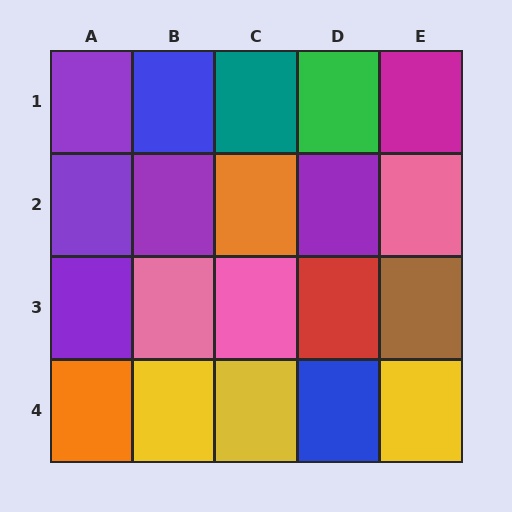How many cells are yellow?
3 cells are yellow.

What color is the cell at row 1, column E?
Magenta.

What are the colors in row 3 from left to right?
Purple, pink, pink, red, brown.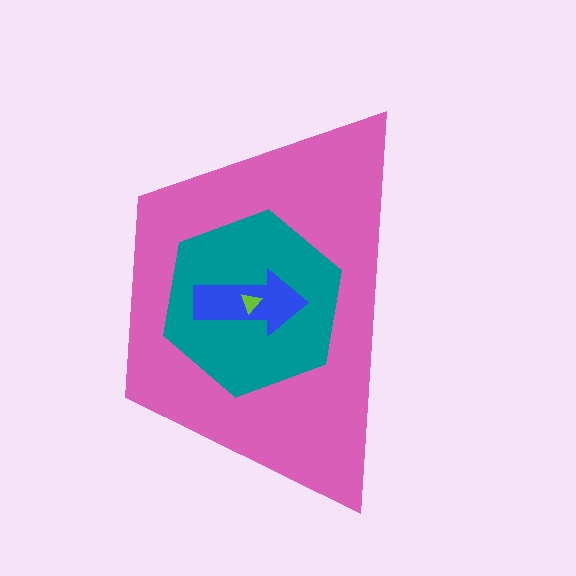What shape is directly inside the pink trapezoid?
The teal hexagon.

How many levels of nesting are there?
4.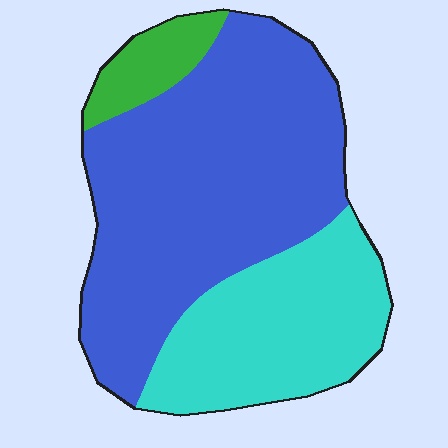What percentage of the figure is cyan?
Cyan takes up between a quarter and a half of the figure.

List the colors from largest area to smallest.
From largest to smallest: blue, cyan, green.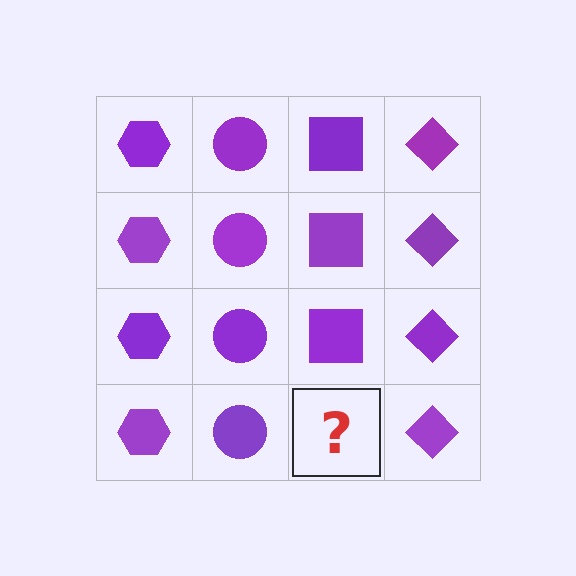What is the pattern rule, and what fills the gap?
The rule is that each column has a consistent shape. The gap should be filled with a purple square.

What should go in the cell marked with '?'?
The missing cell should contain a purple square.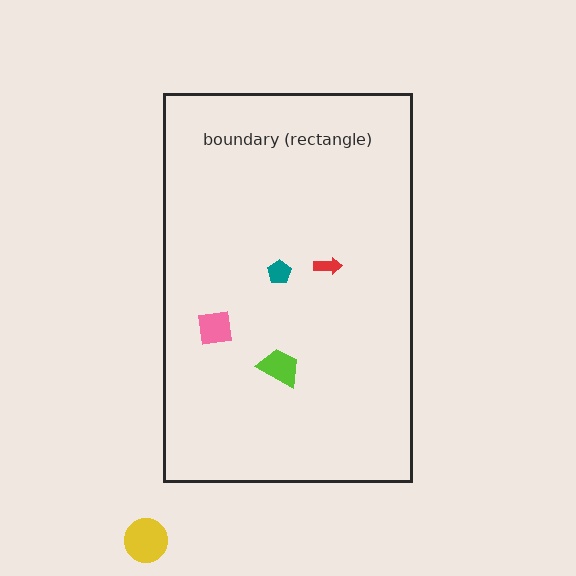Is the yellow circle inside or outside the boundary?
Outside.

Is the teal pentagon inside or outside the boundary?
Inside.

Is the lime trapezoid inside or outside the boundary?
Inside.